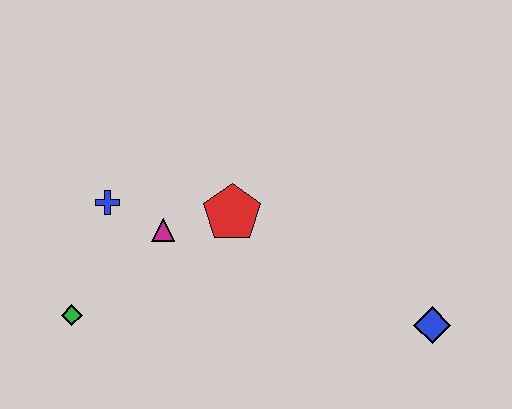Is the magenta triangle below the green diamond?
No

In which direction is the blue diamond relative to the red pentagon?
The blue diamond is to the right of the red pentagon.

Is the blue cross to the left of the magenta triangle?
Yes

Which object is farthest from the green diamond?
The blue diamond is farthest from the green diamond.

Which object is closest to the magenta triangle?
The blue cross is closest to the magenta triangle.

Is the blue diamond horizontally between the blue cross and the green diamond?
No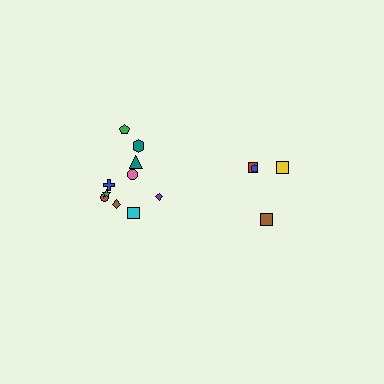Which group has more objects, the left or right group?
The left group.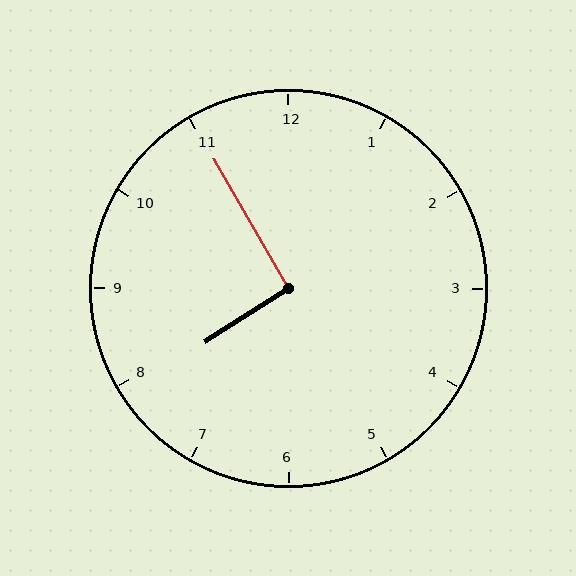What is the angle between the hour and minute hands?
Approximately 92 degrees.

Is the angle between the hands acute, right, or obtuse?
It is right.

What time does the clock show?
7:55.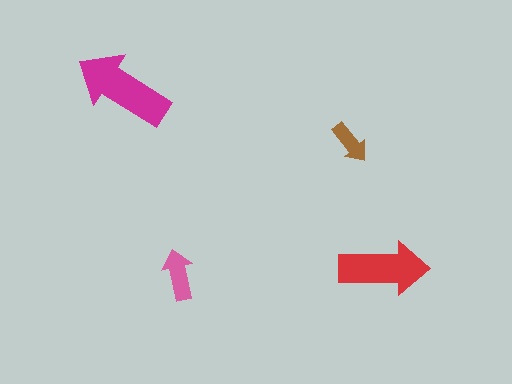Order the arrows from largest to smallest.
the magenta one, the red one, the pink one, the brown one.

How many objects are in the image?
There are 4 objects in the image.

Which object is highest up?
The magenta arrow is topmost.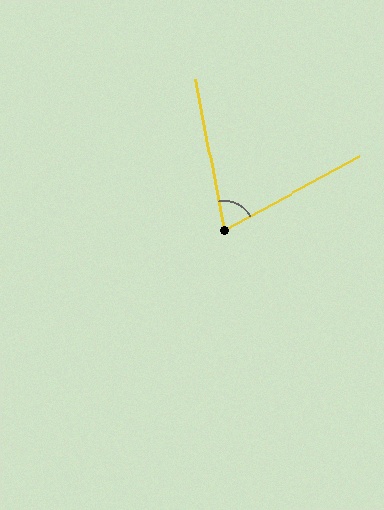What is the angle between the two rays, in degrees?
Approximately 72 degrees.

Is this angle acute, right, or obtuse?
It is acute.